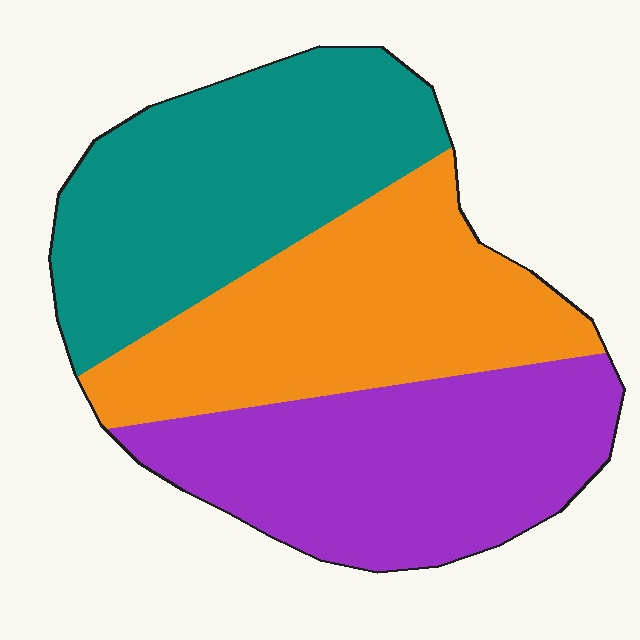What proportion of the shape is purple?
Purple covers roughly 35% of the shape.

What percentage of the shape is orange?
Orange covers roughly 30% of the shape.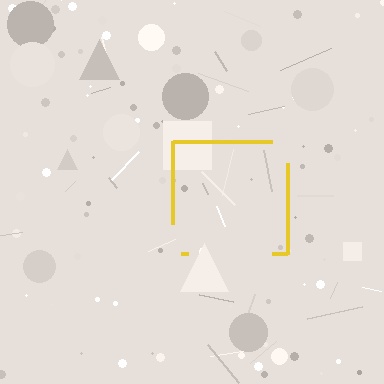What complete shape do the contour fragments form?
The contour fragments form a square.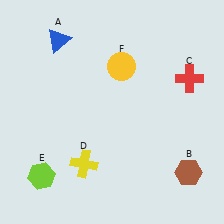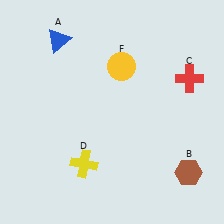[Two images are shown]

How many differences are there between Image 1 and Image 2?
There is 1 difference between the two images.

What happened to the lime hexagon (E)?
The lime hexagon (E) was removed in Image 2. It was in the bottom-left area of Image 1.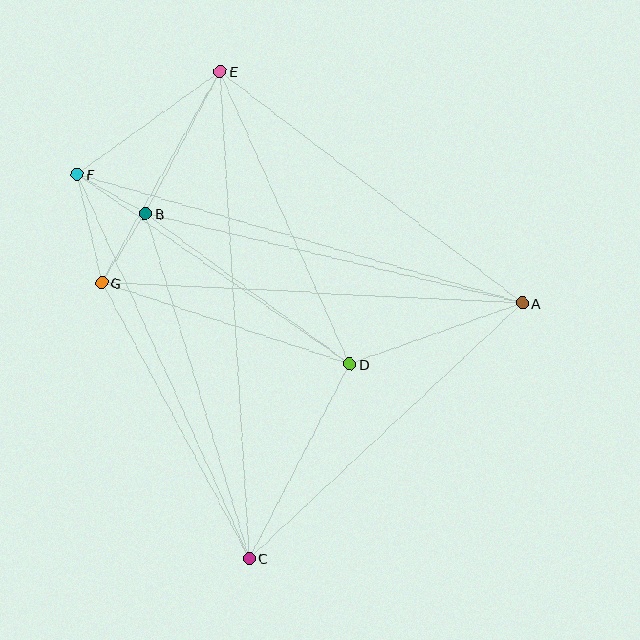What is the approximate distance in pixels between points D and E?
The distance between D and E is approximately 320 pixels.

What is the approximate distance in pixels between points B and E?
The distance between B and E is approximately 160 pixels.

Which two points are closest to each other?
Points B and F are closest to each other.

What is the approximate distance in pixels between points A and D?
The distance between A and D is approximately 183 pixels.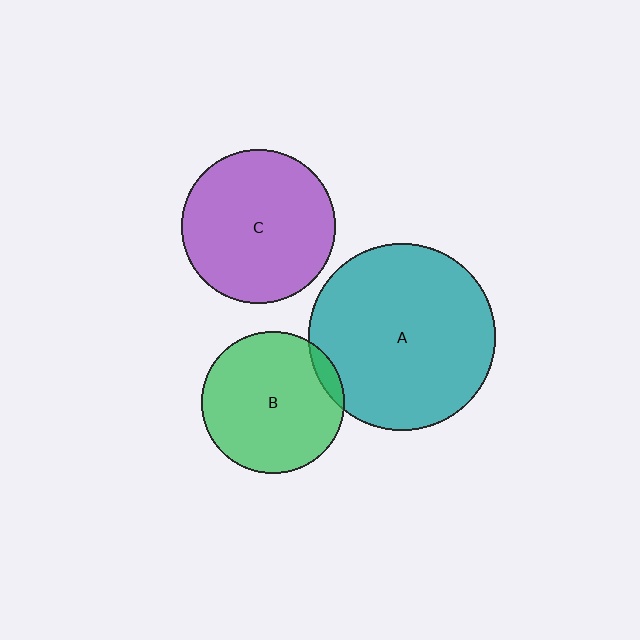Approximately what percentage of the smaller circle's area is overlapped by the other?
Approximately 5%.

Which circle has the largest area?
Circle A (teal).